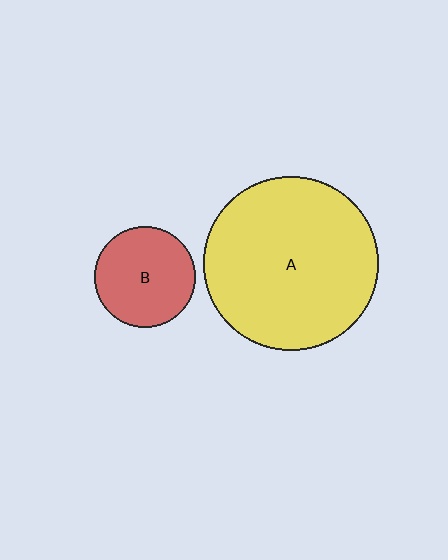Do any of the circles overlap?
No, none of the circles overlap.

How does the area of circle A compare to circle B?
Approximately 3.0 times.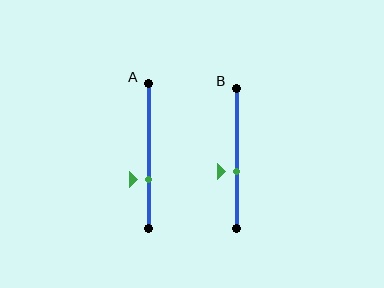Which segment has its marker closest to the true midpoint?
Segment B has its marker closest to the true midpoint.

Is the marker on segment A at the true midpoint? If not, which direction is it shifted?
No, the marker on segment A is shifted downward by about 17% of the segment length.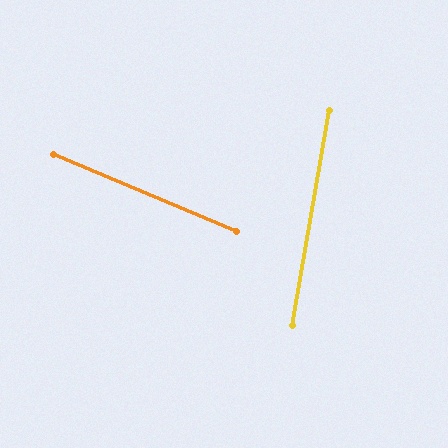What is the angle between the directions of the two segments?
Approximately 77 degrees.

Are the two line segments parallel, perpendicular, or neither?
Neither parallel nor perpendicular — they differ by about 77°.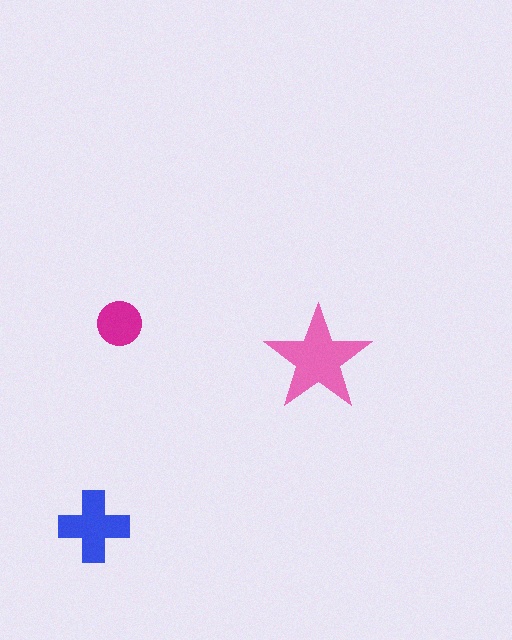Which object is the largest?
The pink star.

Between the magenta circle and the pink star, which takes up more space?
The pink star.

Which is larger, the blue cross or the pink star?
The pink star.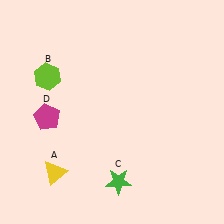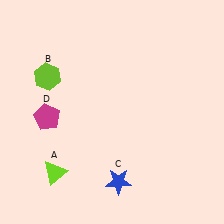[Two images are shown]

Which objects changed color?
A changed from yellow to lime. C changed from green to blue.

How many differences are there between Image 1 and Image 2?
There are 2 differences between the two images.